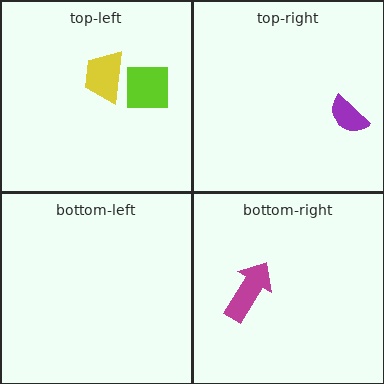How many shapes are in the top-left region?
2.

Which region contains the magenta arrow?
The bottom-right region.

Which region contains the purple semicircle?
The top-right region.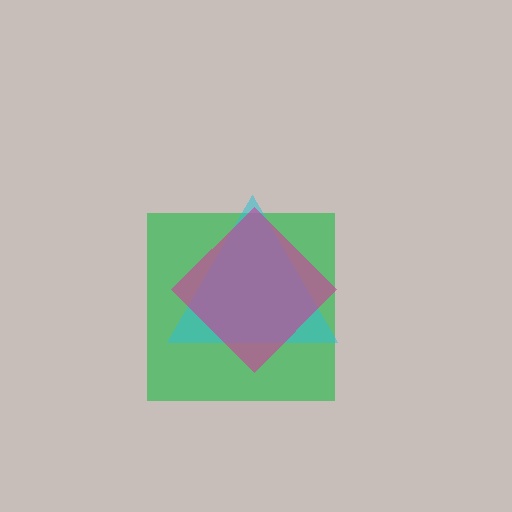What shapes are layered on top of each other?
The layered shapes are: a green square, a cyan triangle, a magenta diamond.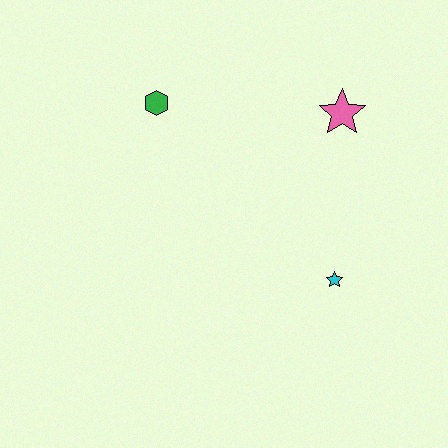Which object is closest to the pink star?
The cyan star is closest to the pink star.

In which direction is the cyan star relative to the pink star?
The cyan star is below the pink star.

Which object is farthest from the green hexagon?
The cyan star is farthest from the green hexagon.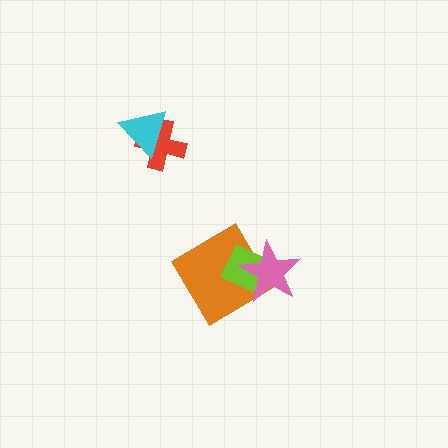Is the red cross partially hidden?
Yes, it is partially covered by another shape.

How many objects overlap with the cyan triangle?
1 object overlaps with the cyan triangle.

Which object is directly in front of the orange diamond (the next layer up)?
The lime diamond is directly in front of the orange diamond.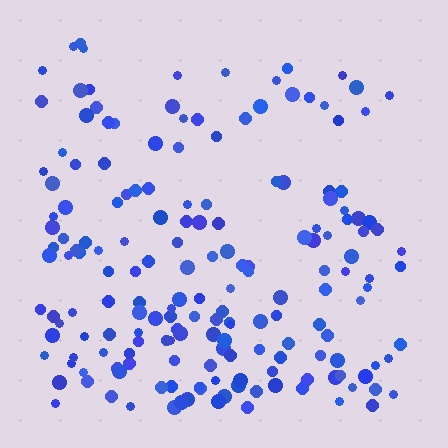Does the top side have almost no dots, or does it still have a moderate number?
Still a moderate number, just noticeably fewer than the bottom.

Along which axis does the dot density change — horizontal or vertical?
Vertical.